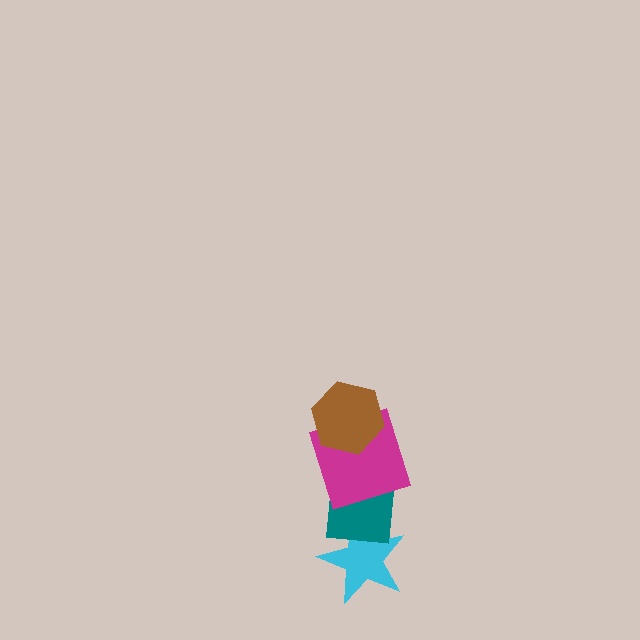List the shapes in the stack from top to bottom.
From top to bottom: the brown hexagon, the magenta square, the teal square, the cyan star.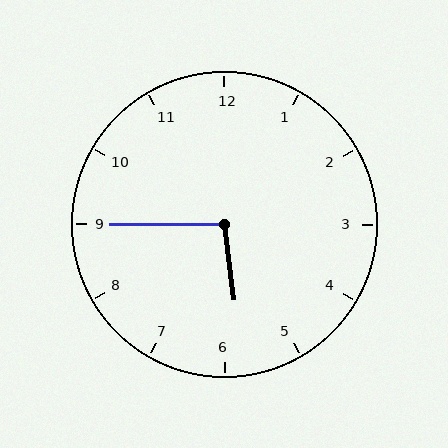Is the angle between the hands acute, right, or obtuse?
It is obtuse.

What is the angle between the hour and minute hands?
Approximately 98 degrees.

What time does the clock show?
5:45.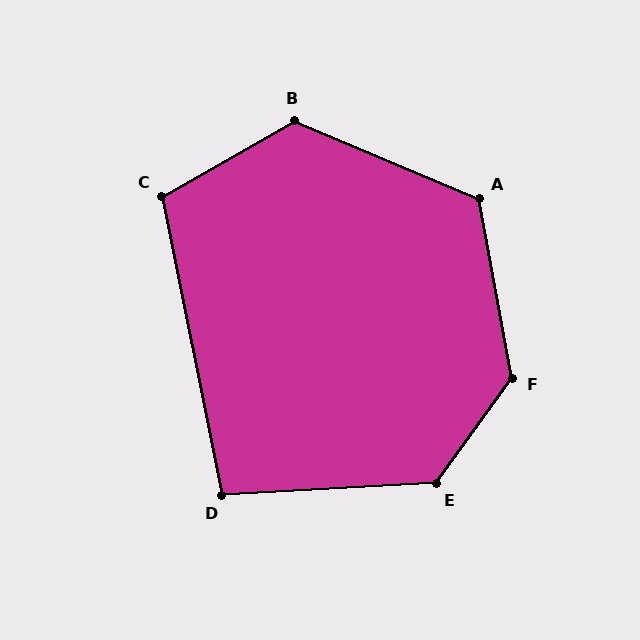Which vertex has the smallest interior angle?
D, at approximately 98 degrees.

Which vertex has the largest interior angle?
F, at approximately 134 degrees.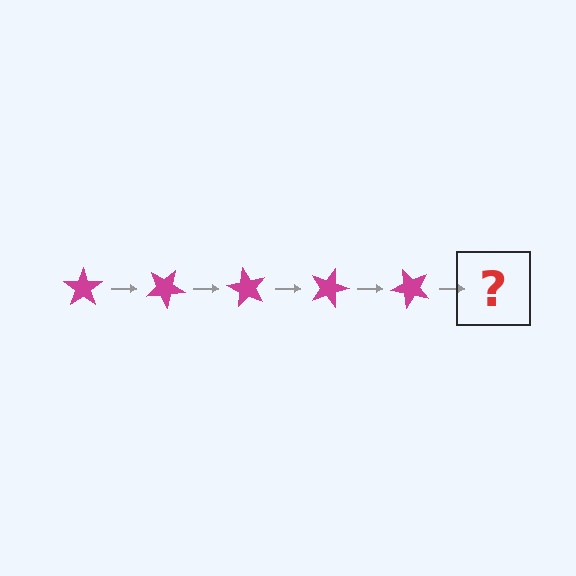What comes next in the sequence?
The next element should be a magenta star rotated 150 degrees.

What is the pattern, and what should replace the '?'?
The pattern is that the star rotates 30 degrees each step. The '?' should be a magenta star rotated 150 degrees.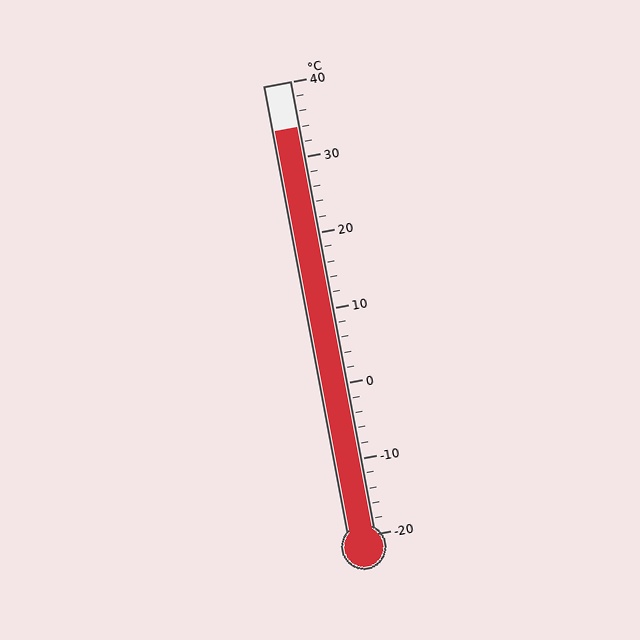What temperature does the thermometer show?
The thermometer shows approximately 34°C.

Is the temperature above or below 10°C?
The temperature is above 10°C.